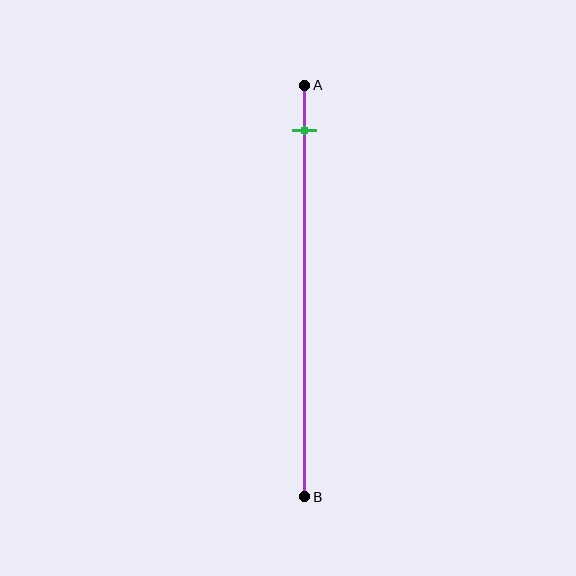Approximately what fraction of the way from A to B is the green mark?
The green mark is approximately 10% of the way from A to B.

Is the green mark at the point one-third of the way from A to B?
No, the mark is at about 10% from A, not at the 33% one-third point.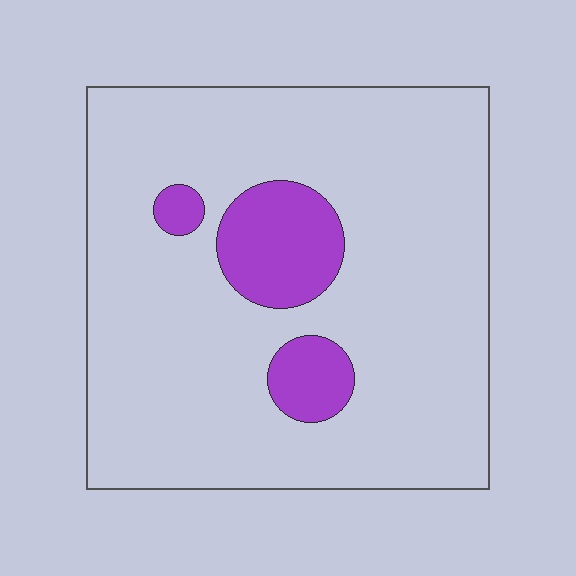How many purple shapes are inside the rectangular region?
3.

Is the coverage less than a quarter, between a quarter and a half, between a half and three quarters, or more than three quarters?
Less than a quarter.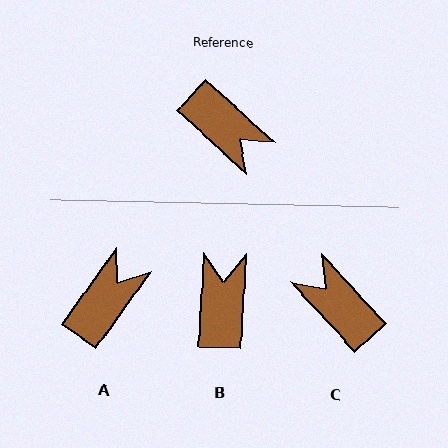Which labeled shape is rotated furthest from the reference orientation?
C, about 175 degrees away.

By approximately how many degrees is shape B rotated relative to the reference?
Approximately 129 degrees counter-clockwise.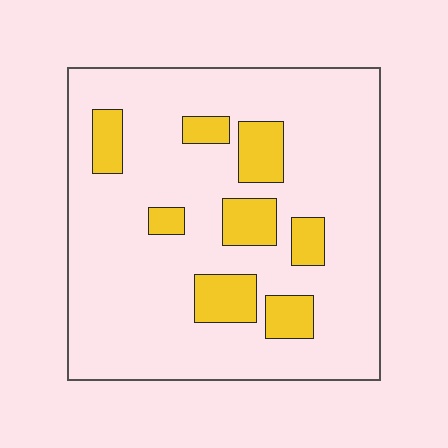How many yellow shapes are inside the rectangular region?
8.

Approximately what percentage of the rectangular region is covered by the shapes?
Approximately 15%.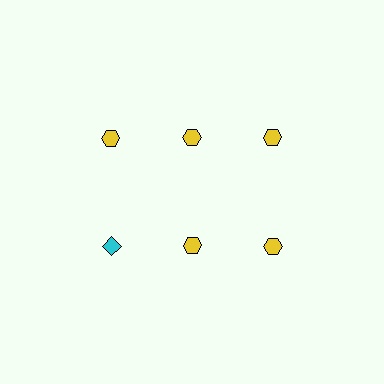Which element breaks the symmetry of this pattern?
The cyan diamond in the second row, leftmost column breaks the symmetry. All other shapes are yellow hexagons.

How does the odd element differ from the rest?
It differs in both color (cyan instead of yellow) and shape (diamond instead of hexagon).